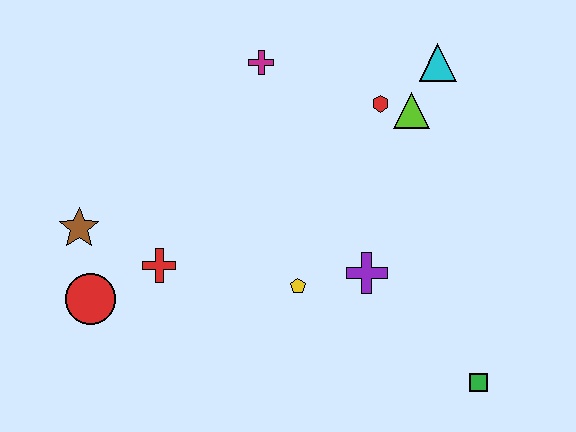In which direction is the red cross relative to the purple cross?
The red cross is to the left of the purple cross.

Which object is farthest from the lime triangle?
The red circle is farthest from the lime triangle.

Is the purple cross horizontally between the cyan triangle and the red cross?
Yes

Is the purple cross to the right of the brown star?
Yes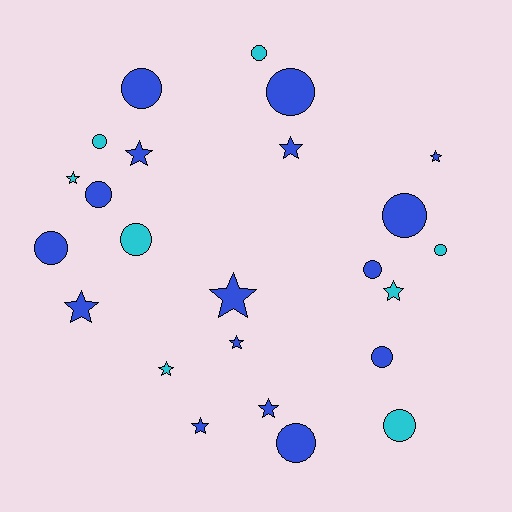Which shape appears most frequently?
Circle, with 13 objects.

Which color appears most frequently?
Blue, with 16 objects.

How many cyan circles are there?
There are 5 cyan circles.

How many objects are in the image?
There are 24 objects.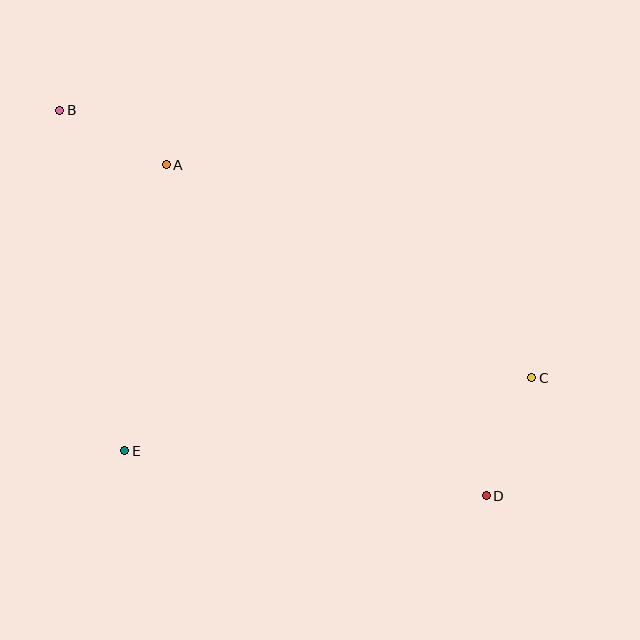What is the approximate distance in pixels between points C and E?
The distance between C and E is approximately 413 pixels.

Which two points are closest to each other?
Points A and B are closest to each other.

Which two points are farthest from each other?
Points B and D are farthest from each other.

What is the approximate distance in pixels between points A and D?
The distance between A and D is approximately 460 pixels.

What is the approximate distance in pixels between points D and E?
The distance between D and E is approximately 364 pixels.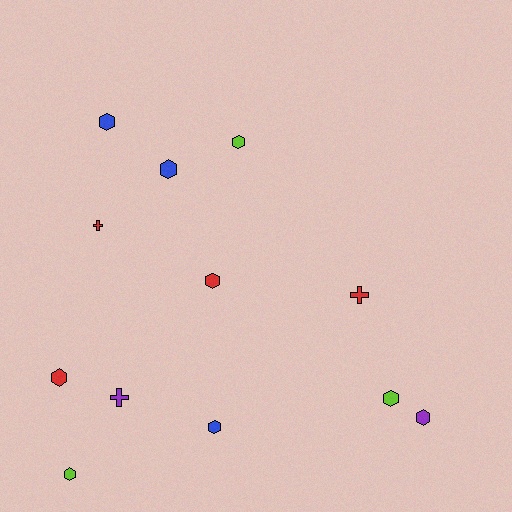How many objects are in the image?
There are 12 objects.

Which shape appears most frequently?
Hexagon, with 9 objects.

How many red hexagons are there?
There are 2 red hexagons.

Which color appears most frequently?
Red, with 4 objects.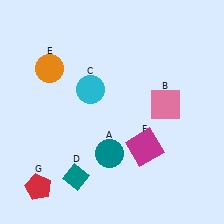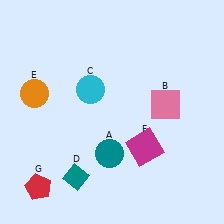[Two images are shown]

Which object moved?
The orange circle (E) moved down.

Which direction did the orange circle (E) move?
The orange circle (E) moved down.